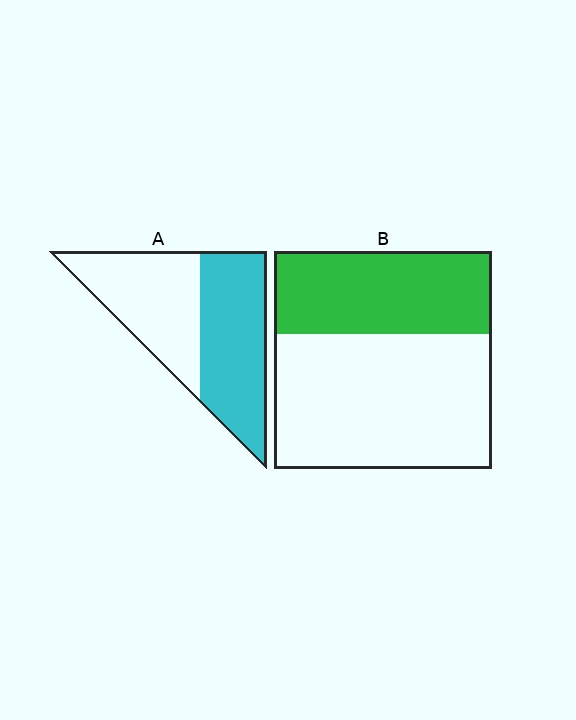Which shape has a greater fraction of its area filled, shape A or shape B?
Shape A.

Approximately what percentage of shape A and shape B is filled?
A is approximately 50% and B is approximately 40%.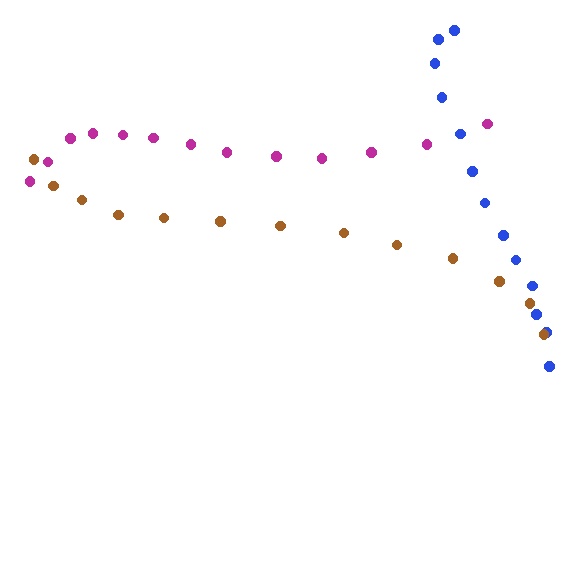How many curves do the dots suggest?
There are 3 distinct paths.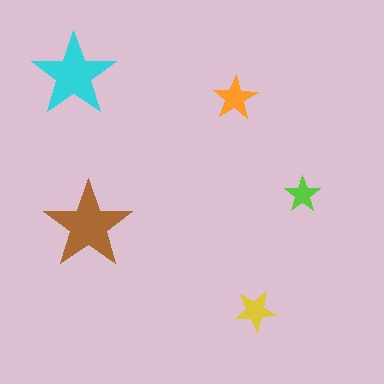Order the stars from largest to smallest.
the brown one, the cyan one, the orange one, the yellow one, the lime one.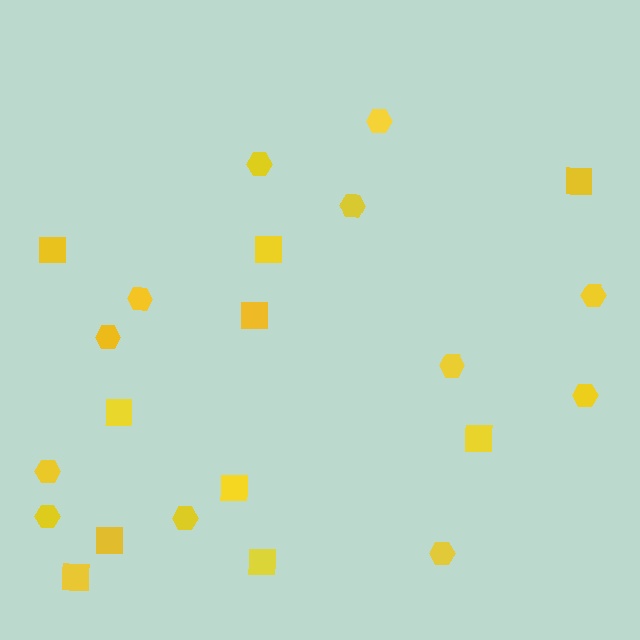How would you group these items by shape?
There are 2 groups: one group of squares (10) and one group of hexagons (12).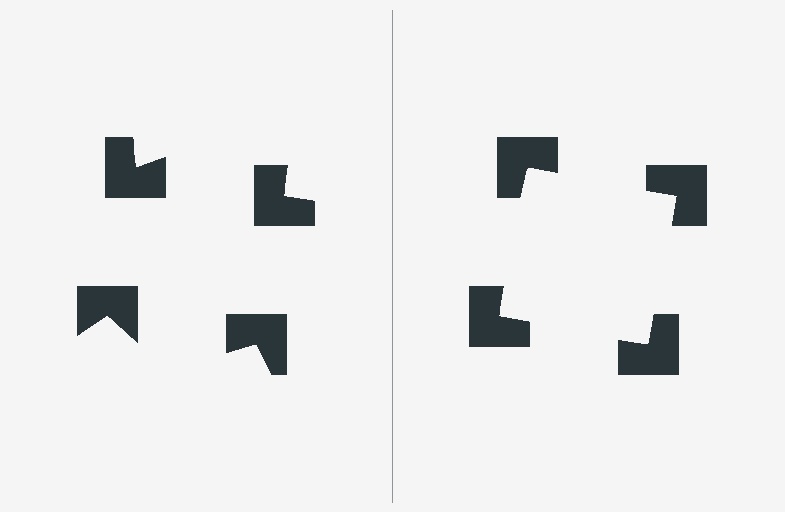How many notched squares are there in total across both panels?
8 — 4 on each side.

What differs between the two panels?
The notched squares are positioned identically on both sides; only the wedge orientations differ. On the right they align to a square; on the left they are misaligned.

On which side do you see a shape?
An illusory square appears on the right side. On the left side the wedge cuts are rotated, so no coherent shape forms.